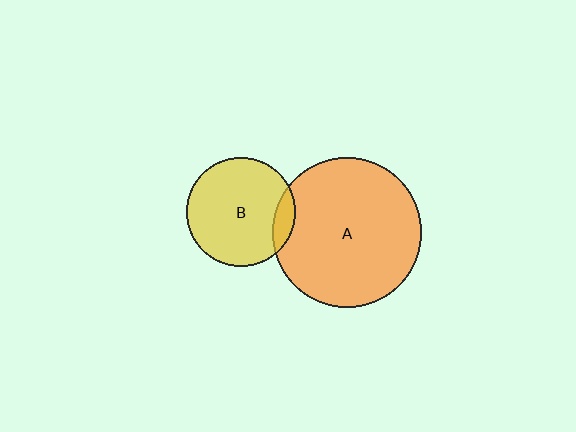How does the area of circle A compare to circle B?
Approximately 1.9 times.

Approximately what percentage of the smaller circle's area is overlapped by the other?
Approximately 10%.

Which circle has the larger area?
Circle A (orange).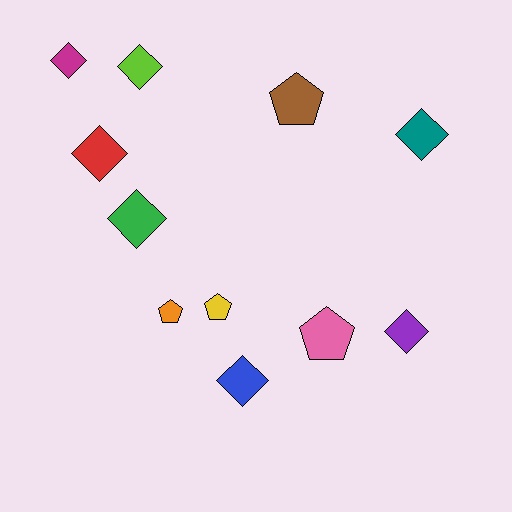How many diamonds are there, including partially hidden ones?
There are 7 diamonds.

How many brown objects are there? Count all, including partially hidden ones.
There is 1 brown object.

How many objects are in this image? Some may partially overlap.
There are 11 objects.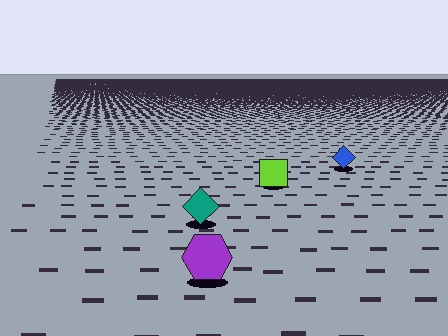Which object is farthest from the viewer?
The blue diamond is farthest from the viewer. It appears smaller and the ground texture around it is denser.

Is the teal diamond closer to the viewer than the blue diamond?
Yes. The teal diamond is closer — you can tell from the texture gradient: the ground texture is coarser near it.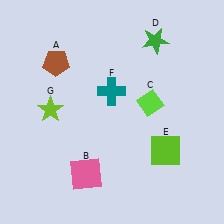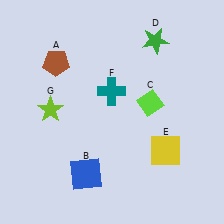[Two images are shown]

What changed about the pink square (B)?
In Image 1, B is pink. In Image 2, it changed to blue.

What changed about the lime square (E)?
In Image 1, E is lime. In Image 2, it changed to yellow.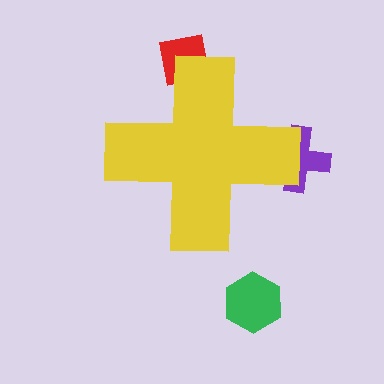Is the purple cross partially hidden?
Yes, the purple cross is partially hidden behind the yellow cross.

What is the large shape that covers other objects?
A yellow cross.